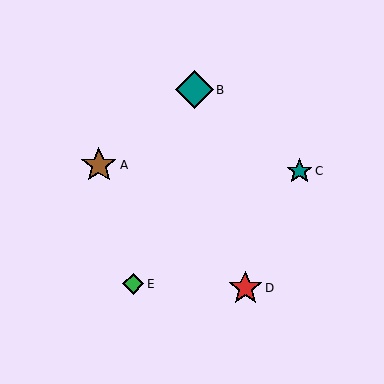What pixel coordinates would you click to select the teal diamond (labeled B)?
Click at (194, 90) to select the teal diamond B.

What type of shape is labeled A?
Shape A is a brown star.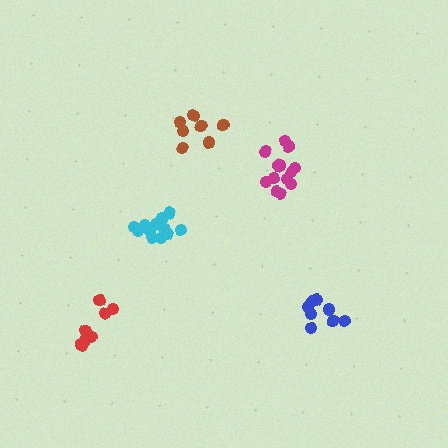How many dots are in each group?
Group 1: 12 dots, Group 2: 7 dots, Group 3: 13 dots, Group 4: 8 dots, Group 5: 8 dots (48 total).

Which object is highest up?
The brown cluster is topmost.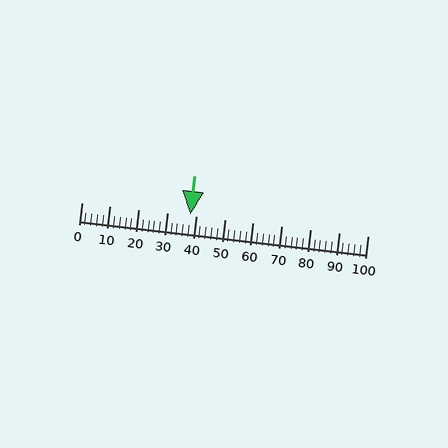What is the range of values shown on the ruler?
The ruler shows values from 0 to 100.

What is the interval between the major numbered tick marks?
The major tick marks are spaced 10 units apart.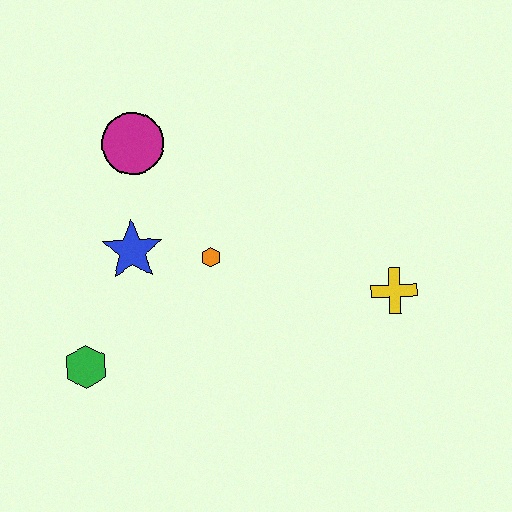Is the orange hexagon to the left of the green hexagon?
No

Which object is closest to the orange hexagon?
The blue star is closest to the orange hexagon.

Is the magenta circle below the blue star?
No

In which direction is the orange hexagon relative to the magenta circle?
The orange hexagon is below the magenta circle.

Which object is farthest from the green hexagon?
The yellow cross is farthest from the green hexagon.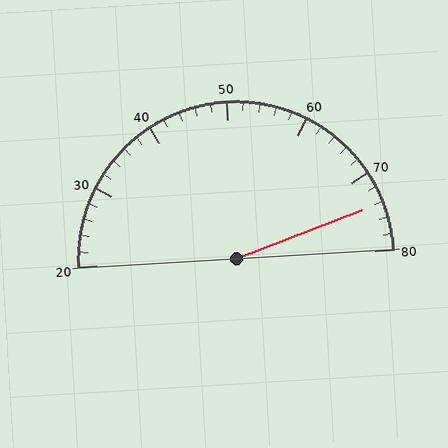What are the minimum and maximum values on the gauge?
The gauge ranges from 20 to 80.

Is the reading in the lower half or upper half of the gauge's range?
The reading is in the upper half of the range (20 to 80).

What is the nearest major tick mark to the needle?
The nearest major tick mark is 70.